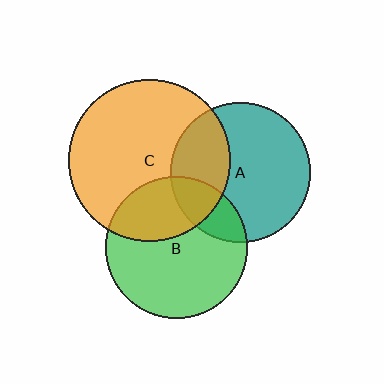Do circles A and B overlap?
Yes.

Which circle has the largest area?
Circle C (orange).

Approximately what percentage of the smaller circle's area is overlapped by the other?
Approximately 20%.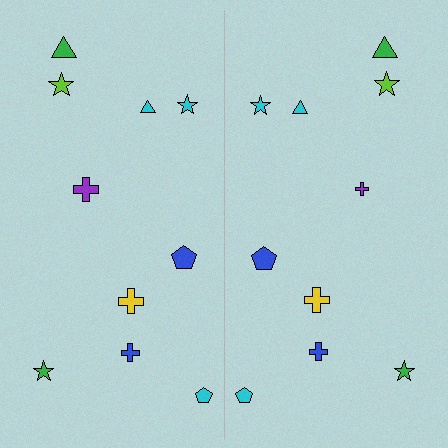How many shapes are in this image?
There are 20 shapes in this image.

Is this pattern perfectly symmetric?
No, the pattern is not perfectly symmetric. The purple cross on the right side has a different size than its mirror counterpart.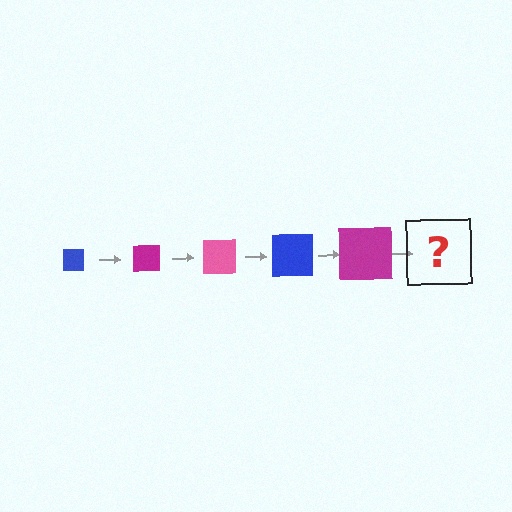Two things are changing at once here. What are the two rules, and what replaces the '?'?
The two rules are that the square grows larger each step and the color cycles through blue, magenta, and pink. The '?' should be a pink square, larger than the previous one.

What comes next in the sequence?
The next element should be a pink square, larger than the previous one.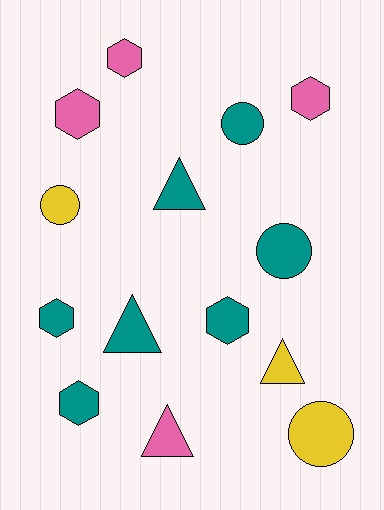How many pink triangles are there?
There is 1 pink triangle.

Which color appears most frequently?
Teal, with 7 objects.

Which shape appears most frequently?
Hexagon, with 6 objects.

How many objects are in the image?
There are 14 objects.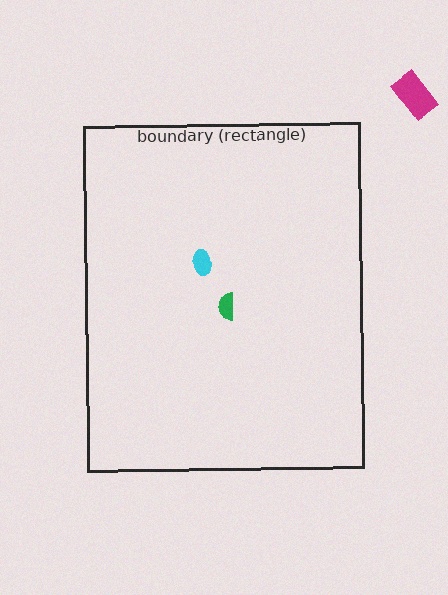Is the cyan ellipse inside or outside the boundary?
Inside.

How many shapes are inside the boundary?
2 inside, 1 outside.